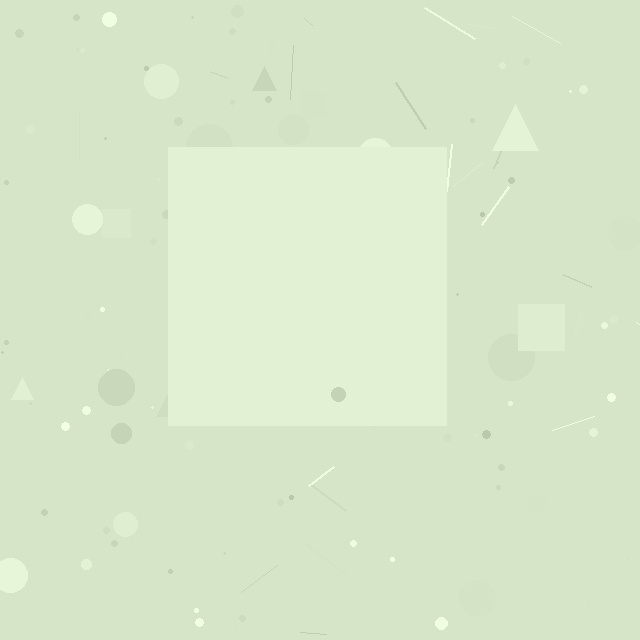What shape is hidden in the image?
A square is hidden in the image.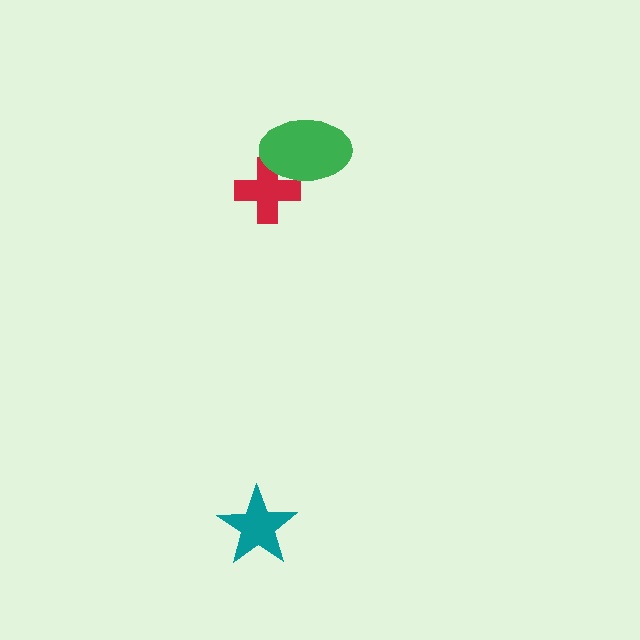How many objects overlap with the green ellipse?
1 object overlaps with the green ellipse.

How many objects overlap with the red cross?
1 object overlaps with the red cross.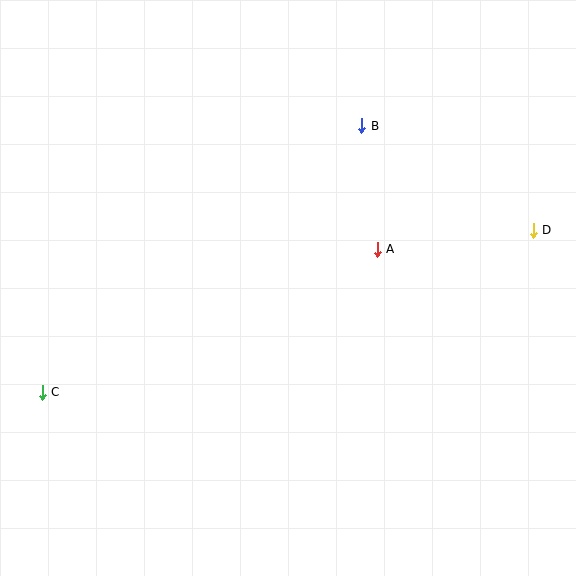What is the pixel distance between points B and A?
The distance between B and A is 125 pixels.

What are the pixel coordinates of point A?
Point A is at (377, 249).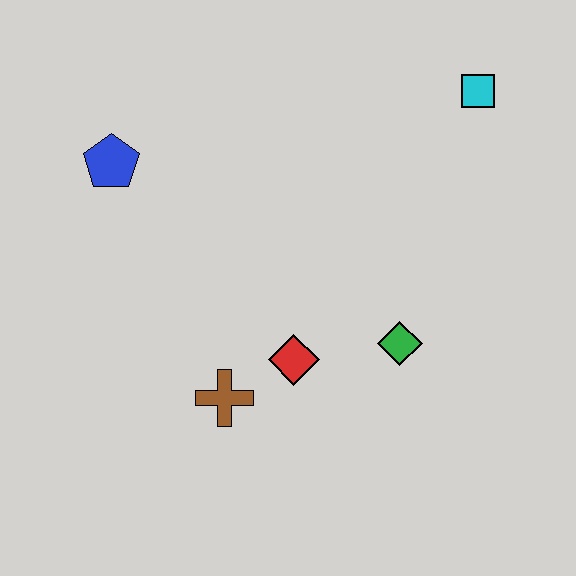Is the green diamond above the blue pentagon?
No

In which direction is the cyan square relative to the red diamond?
The cyan square is above the red diamond.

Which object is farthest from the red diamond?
The cyan square is farthest from the red diamond.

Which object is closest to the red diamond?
The brown cross is closest to the red diamond.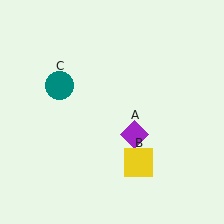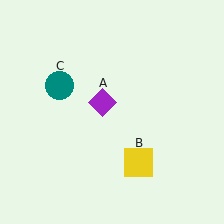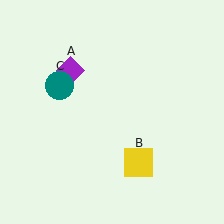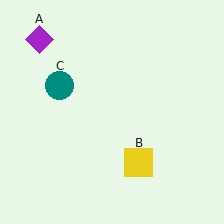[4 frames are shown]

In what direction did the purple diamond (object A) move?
The purple diamond (object A) moved up and to the left.